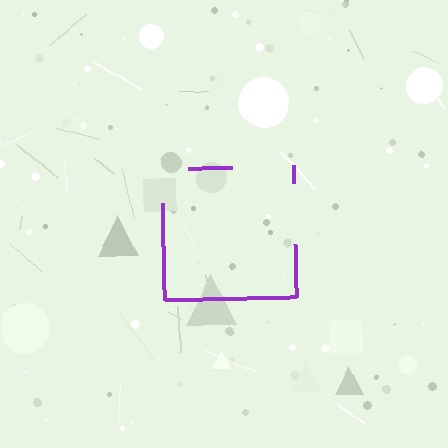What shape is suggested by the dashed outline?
The dashed outline suggests a square.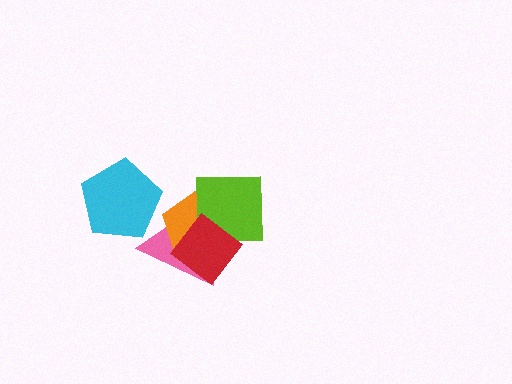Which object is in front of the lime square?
The red diamond is in front of the lime square.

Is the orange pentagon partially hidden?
Yes, it is partially covered by another shape.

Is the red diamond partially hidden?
No, no other shape covers it.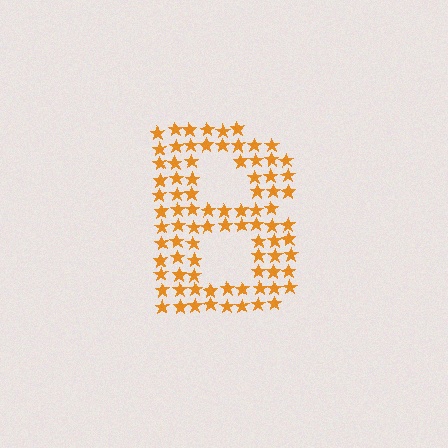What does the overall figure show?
The overall figure shows the letter B.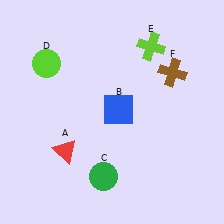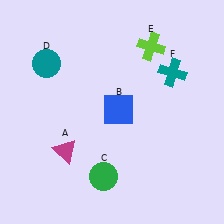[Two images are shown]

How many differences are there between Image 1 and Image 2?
There are 3 differences between the two images.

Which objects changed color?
A changed from red to magenta. D changed from lime to teal. F changed from brown to teal.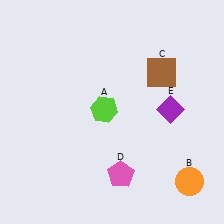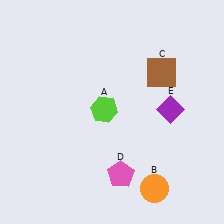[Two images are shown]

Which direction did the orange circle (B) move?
The orange circle (B) moved left.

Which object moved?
The orange circle (B) moved left.